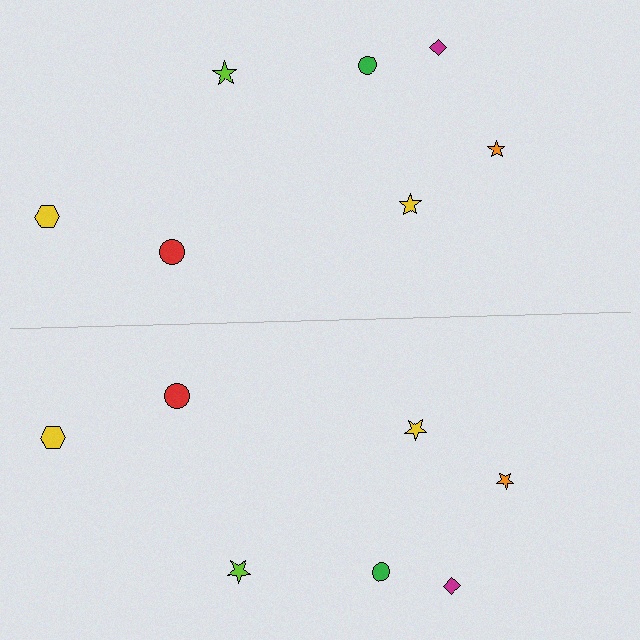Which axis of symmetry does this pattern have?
The pattern has a horizontal axis of symmetry running through the center of the image.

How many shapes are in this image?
There are 14 shapes in this image.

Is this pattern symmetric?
Yes, this pattern has bilateral (reflection) symmetry.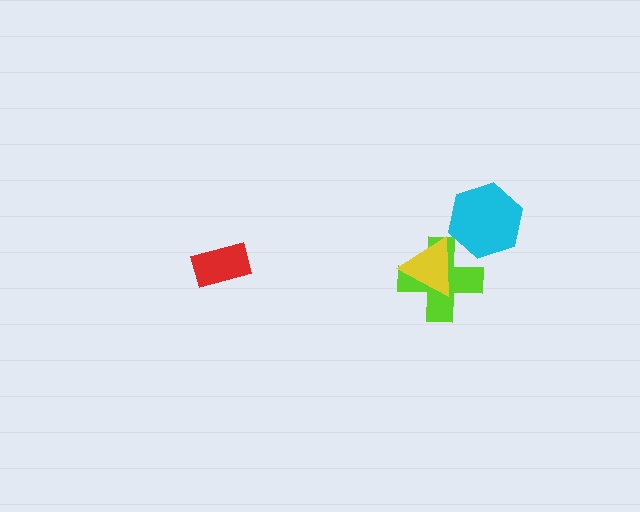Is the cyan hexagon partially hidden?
No, no other shape covers it.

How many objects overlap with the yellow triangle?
1 object overlaps with the yellow triangle.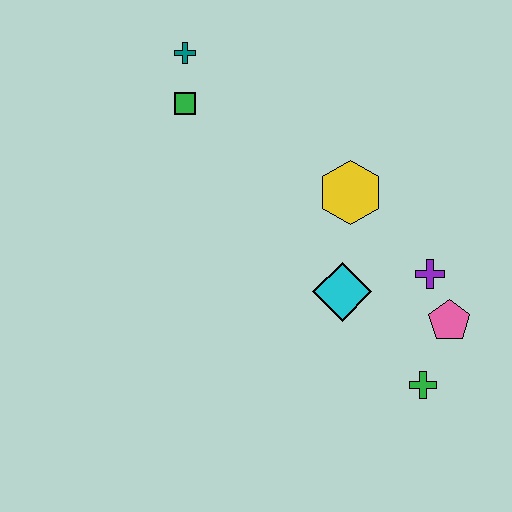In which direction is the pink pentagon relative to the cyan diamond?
The pink pentagon is to the right of the cyan diamond.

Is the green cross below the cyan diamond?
Yes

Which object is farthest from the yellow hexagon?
The teal cross is farthest from the yellow hexagon.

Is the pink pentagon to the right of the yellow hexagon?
Yes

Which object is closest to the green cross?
The pink pentagon is closest to the green cross.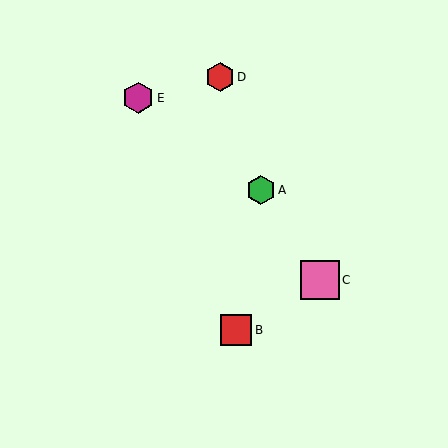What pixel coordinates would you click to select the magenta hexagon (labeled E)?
Click at (138, 98) to select the magenta hexagon E.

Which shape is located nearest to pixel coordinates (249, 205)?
The green hexagon (labeled A) at (261, 190) is nearest to that location.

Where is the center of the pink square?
The center of the pink square is at (320, 280).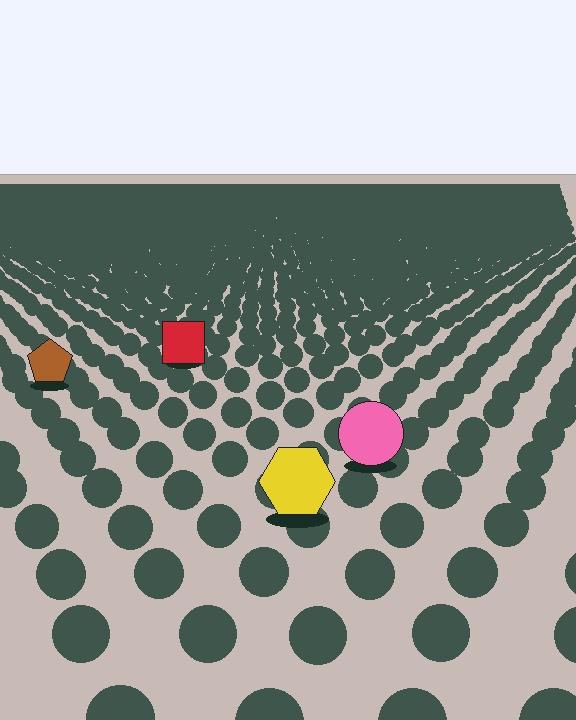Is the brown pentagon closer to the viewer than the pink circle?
No. The pink circle is closer — you can tell from the texture gradient: the ground texture is coarser near it.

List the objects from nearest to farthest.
From nearest to farthest: the yellow hexagon, the pink circle, the brown pentagon, the red square.